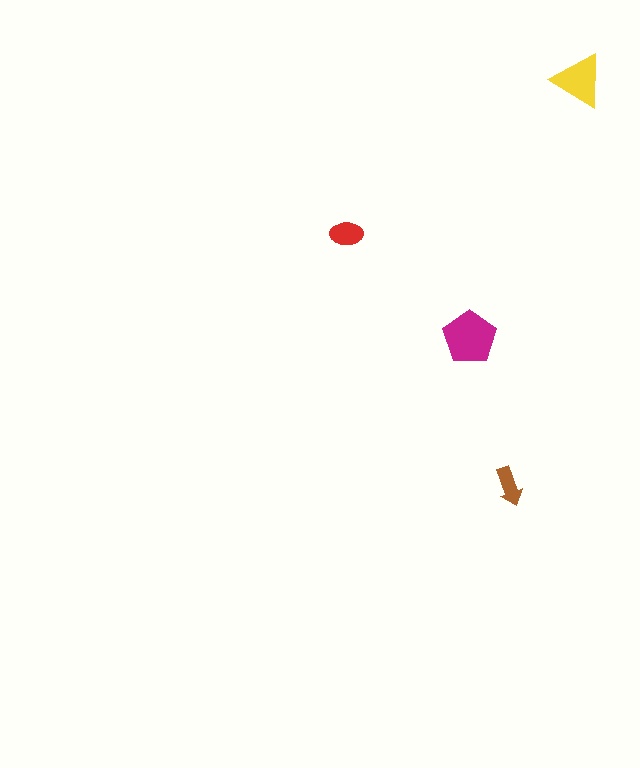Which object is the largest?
The magenta pentagon.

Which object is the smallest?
The brown arrow.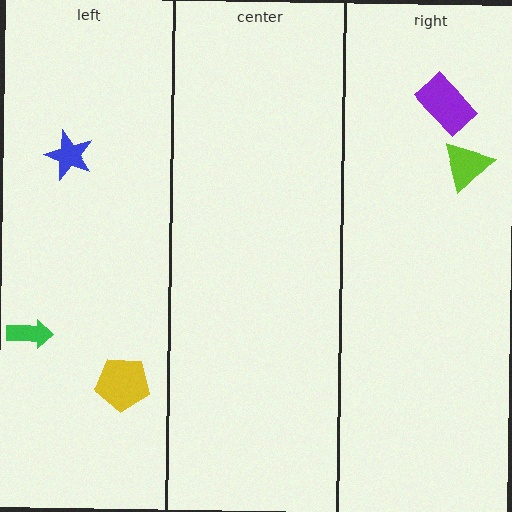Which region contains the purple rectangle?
The right region.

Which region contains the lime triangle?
The right region.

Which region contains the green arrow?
The left region.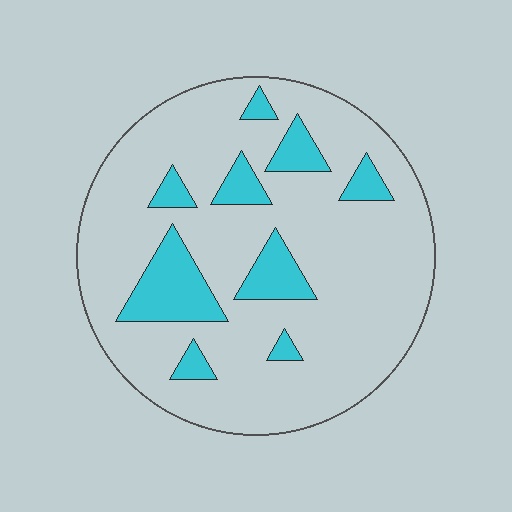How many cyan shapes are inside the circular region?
9.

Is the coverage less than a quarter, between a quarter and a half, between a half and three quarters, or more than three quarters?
Less than a quarter.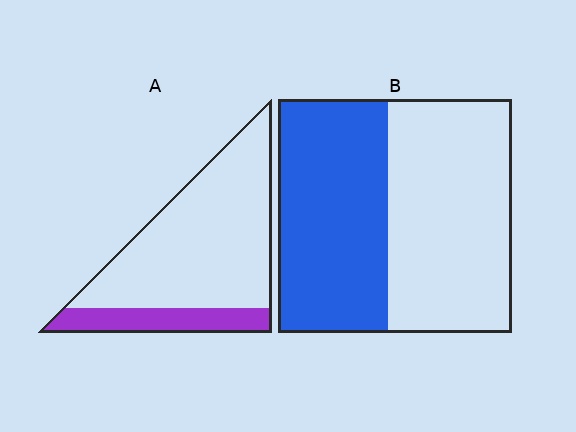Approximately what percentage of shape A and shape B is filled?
A is approximately 20% and B is approximately 45%.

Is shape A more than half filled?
No.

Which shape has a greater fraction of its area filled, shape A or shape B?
Shape B.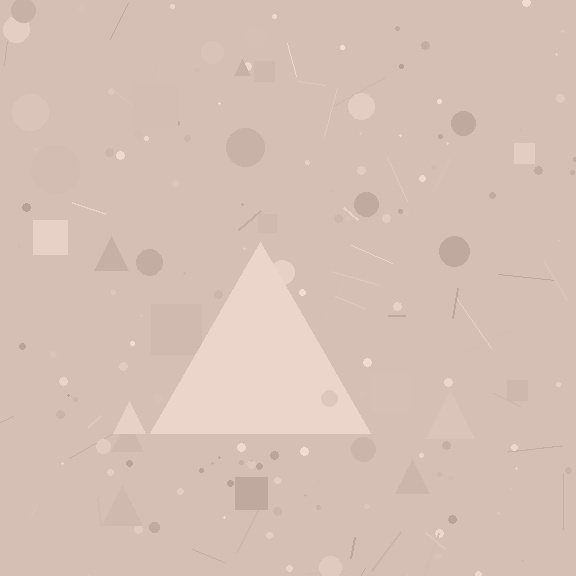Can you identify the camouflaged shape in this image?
The camouflaged shape is a triangle.